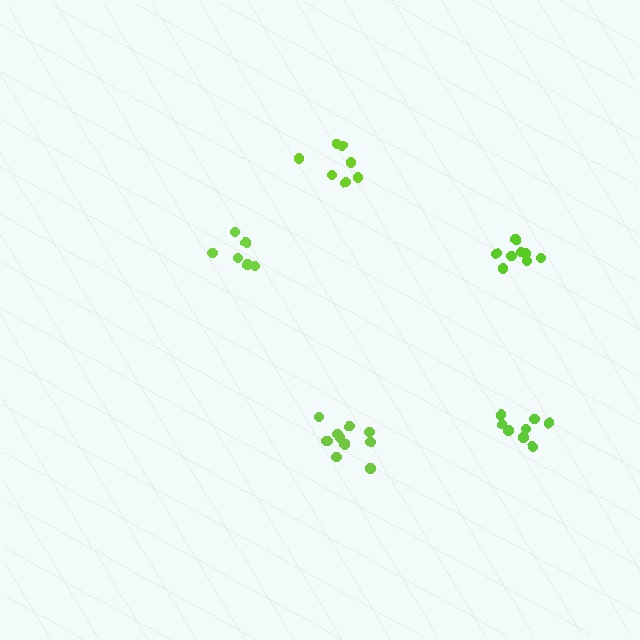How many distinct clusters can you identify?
There are 5 distinct clusters.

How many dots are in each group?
Group 1: 7 dots, Group 2: 8 dots, Group 3: 11 dots, Group 4: 7 dots, Group 5: 8 dots (41 total).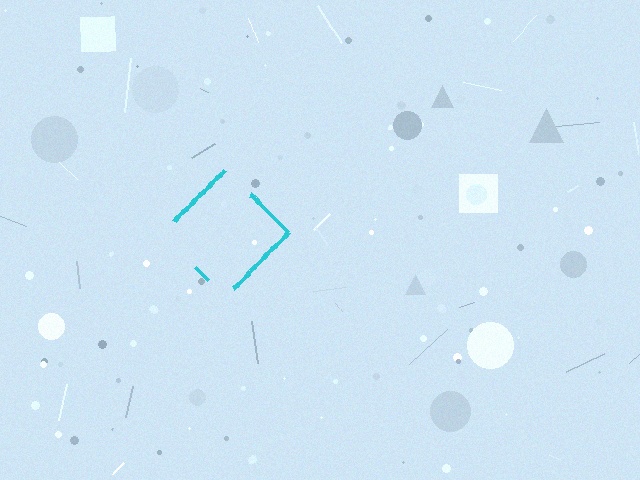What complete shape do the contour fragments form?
The contour fragments form a diamond.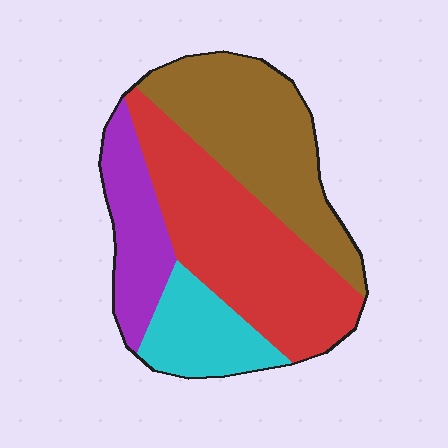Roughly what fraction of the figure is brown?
Brown covers roughly 30% of the figure.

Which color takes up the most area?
Red, at roughly 40%.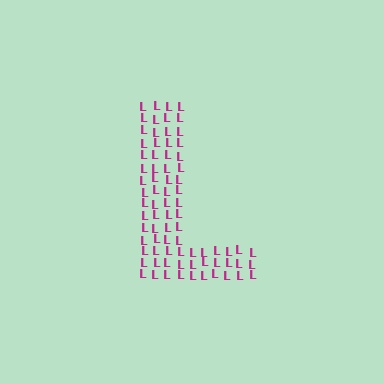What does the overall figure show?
The overall figure shows the letter L.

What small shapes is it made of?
It is made of small letter L's.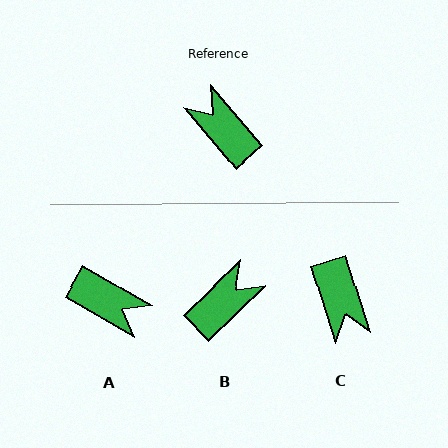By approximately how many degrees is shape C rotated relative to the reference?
Approximately 157 degrees counter-clockwise.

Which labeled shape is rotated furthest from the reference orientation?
A, about 160 degrees away.